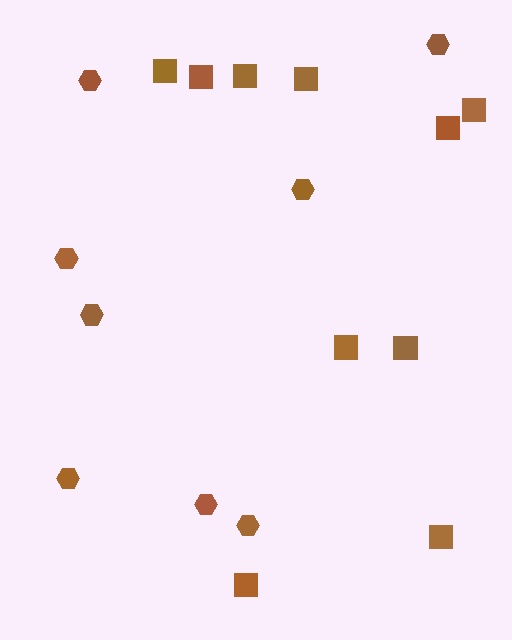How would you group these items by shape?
There are 2 groups: one group of hexagons (8) and one group of squares (10).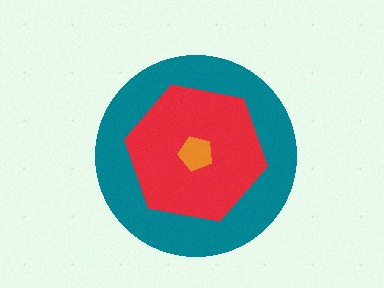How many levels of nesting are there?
3.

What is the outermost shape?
The teal circle.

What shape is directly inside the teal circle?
The red hexagon.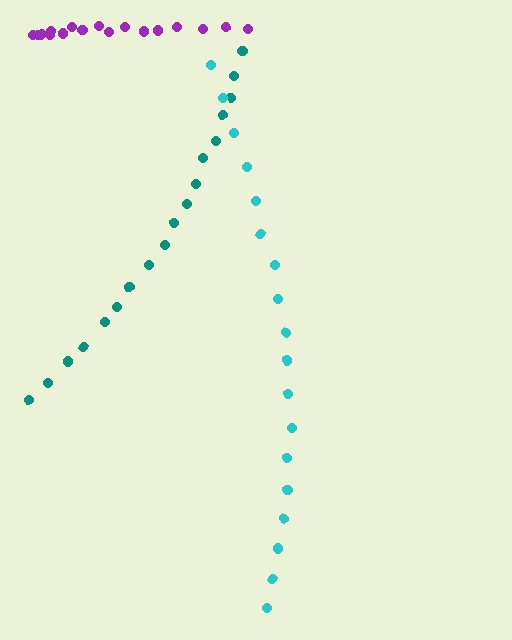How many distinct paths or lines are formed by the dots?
There are 3 distinct paths.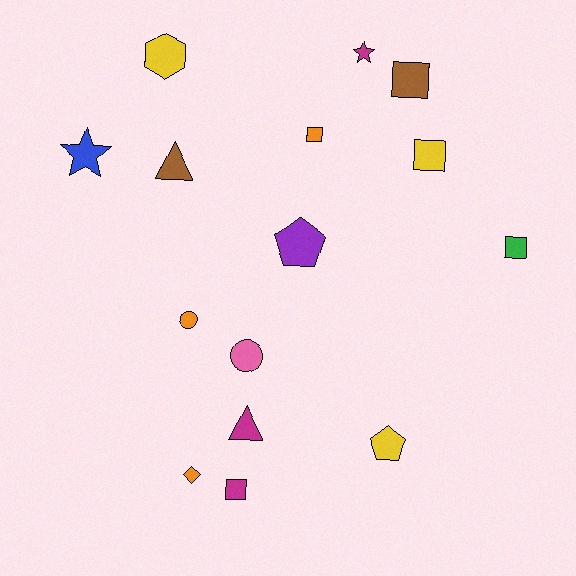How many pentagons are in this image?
There are 2 pentagons.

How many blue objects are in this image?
There is 1 blue object.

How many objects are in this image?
There are 15 objects.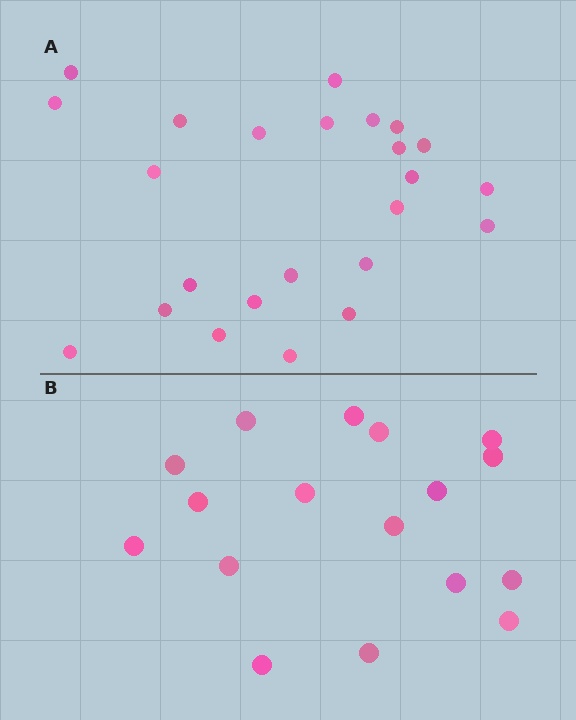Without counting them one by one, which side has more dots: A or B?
Region A (the top region) has more dots.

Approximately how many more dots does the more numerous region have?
Region A has roughly 8 or so more dots than region B.